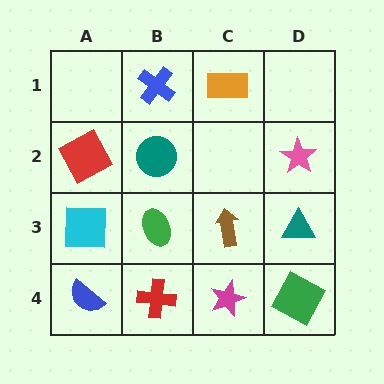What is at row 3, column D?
A teal triangle.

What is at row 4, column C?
A magenta star.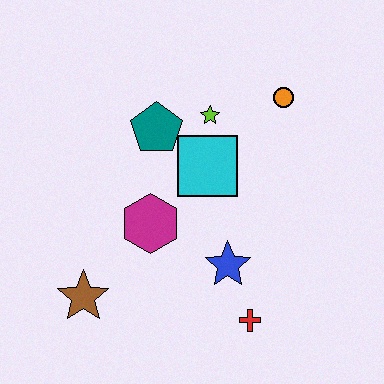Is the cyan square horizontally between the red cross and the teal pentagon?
Yes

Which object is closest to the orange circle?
The lime star is closest to the orange circle.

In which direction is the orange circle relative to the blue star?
The orange circle is above the blue star.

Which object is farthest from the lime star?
The brown star is farthest from the lime star.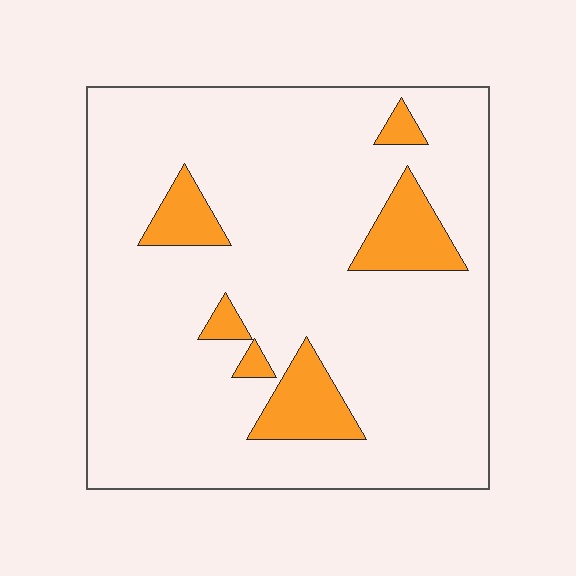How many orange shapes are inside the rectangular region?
6.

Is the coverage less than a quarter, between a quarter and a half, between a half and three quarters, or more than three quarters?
Less than a quarter.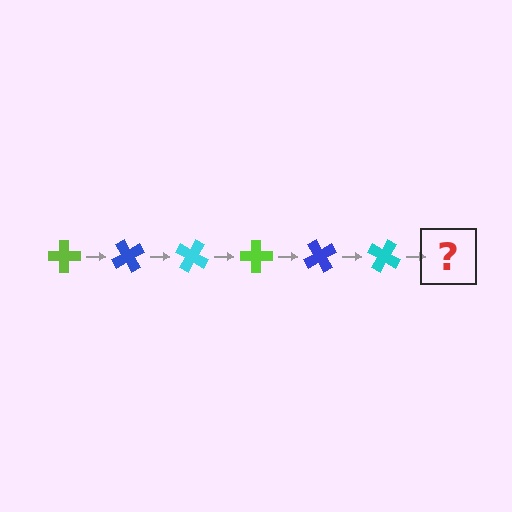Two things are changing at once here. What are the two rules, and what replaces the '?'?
The two rules are that it rotates 60 degrees each step and the color cycles through lime, blue, and cyan. The '?' should be a lime cross, rotated 360 degrees from the start.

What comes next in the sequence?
The next element should be a lime cross, rotated 360 degrees from the start.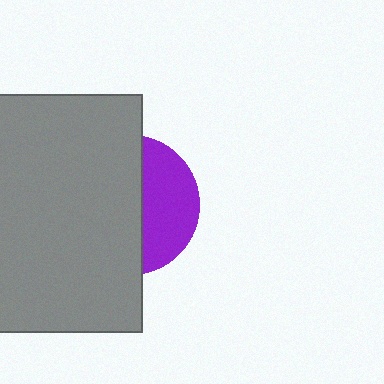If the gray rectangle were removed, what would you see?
You would see the complete purple circle.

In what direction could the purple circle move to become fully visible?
The purple circle could move right. That would shift it out from behind the gray rectangle entirely.